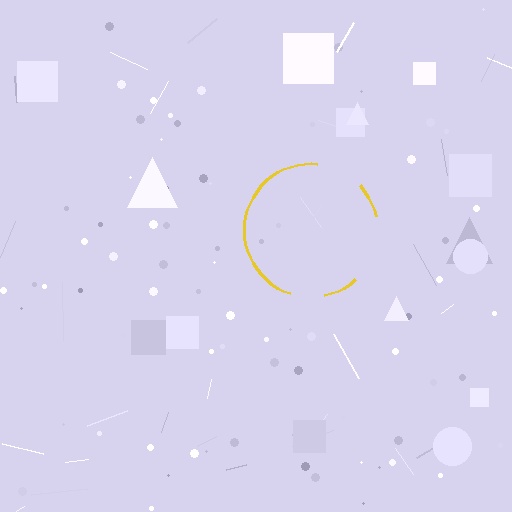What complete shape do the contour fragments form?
The contour fragments form a circle.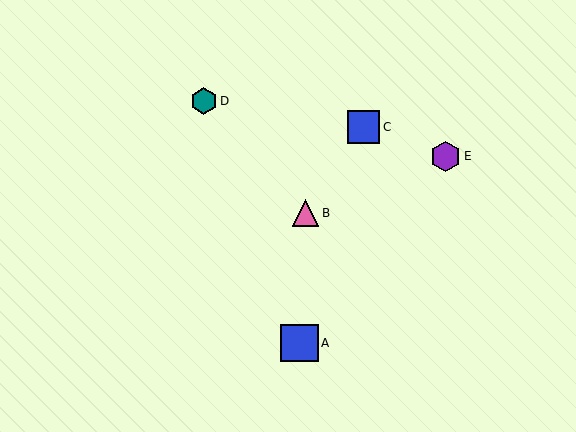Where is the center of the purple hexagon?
The center of the purple hexagon is at (445, 156).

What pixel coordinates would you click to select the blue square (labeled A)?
Click at (300, 343) to select the blue square A.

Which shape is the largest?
The blue square (labeled A) is the largest.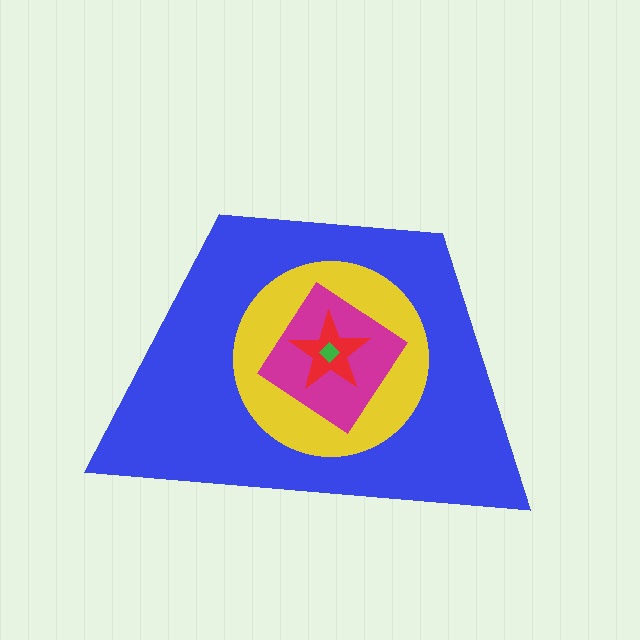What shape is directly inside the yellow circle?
The magenta diamond.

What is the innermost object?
The green diamond.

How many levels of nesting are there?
5.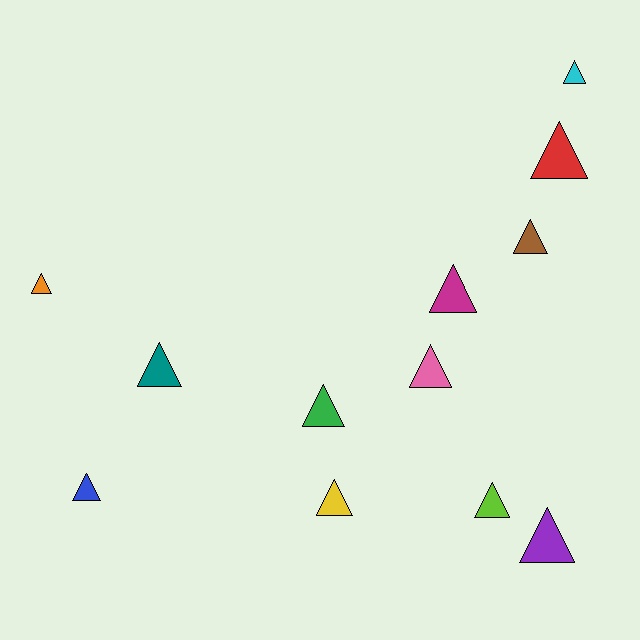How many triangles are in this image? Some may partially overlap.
There are 12 triangles.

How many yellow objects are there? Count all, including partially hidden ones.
There is 1 yellow object.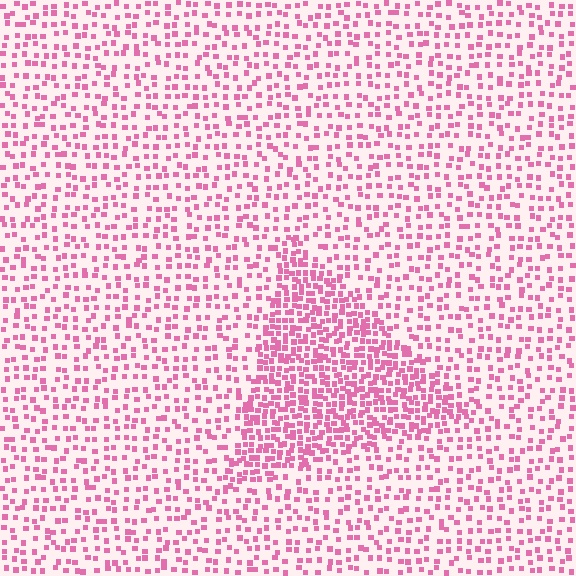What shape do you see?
I see a triangle.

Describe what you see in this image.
The image contains small pink elements arranged at two different densities. A triangle-shaped region is visible where the elements are more densely packed than the surrounding area.